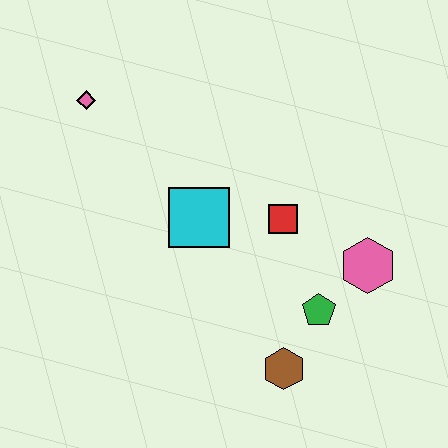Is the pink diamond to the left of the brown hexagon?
Yes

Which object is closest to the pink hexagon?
The green pentagon is closest to the pink hexagon.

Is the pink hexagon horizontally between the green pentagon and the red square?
No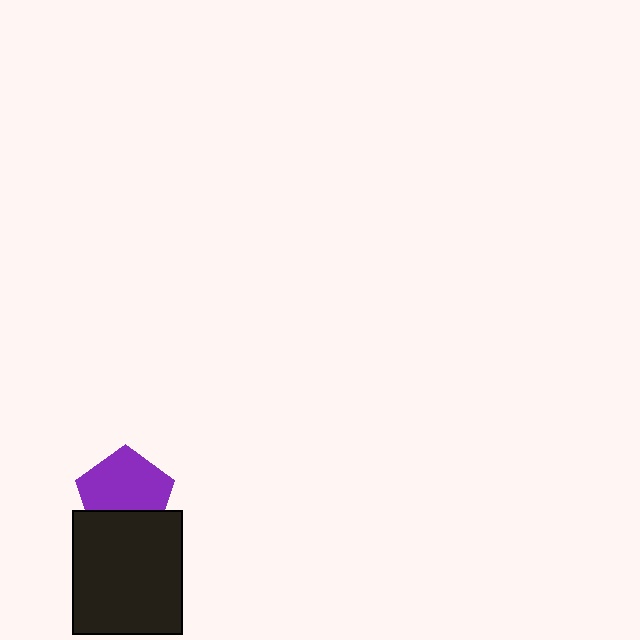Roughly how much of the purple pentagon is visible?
Most of it is visible (roughly 67%).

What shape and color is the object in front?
The object in front is a black rectangle.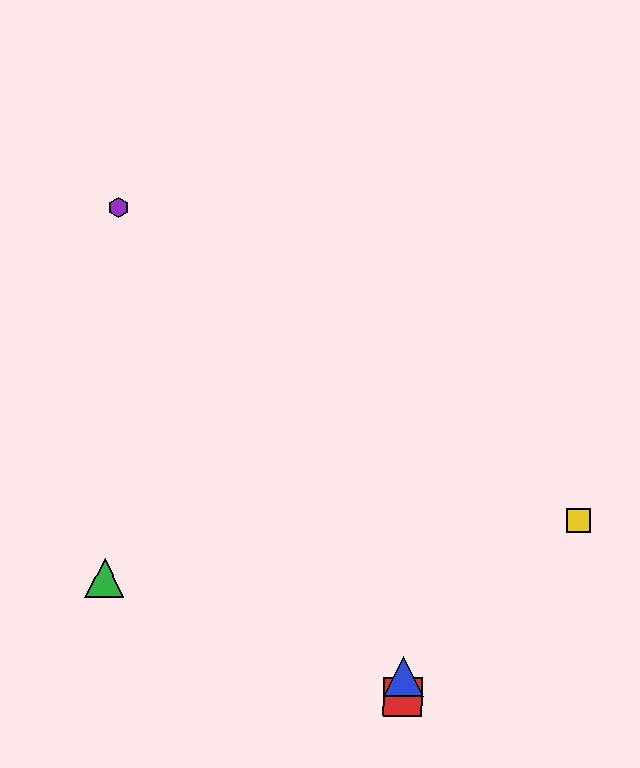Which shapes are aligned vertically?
The red square, the blue triangle are aligned vertically.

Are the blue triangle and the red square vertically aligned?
Yes, both are at x≈403.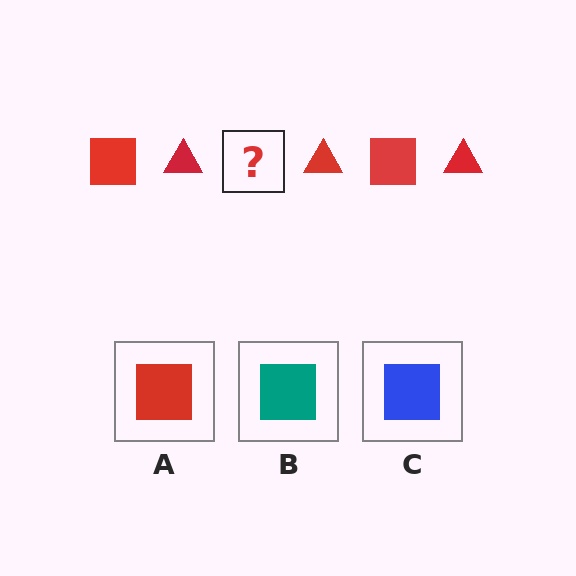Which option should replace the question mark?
Option A.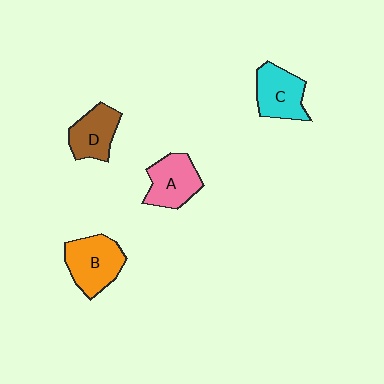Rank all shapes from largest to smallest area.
From largest to smallest: B (orange), A (pink), C (cyan), D (brown).